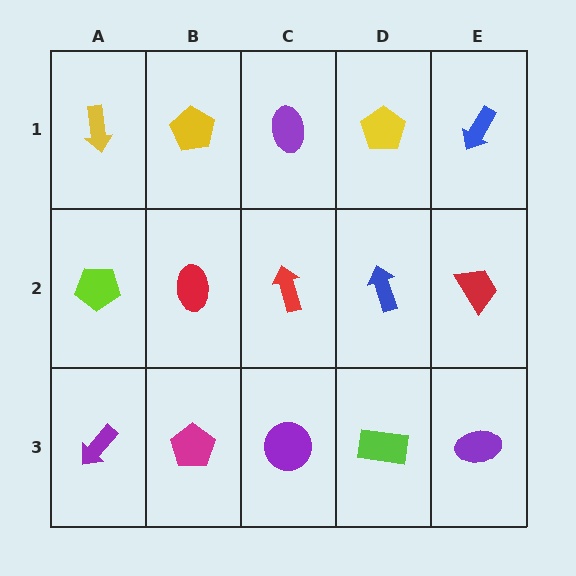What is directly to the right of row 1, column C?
A yellow pentagon.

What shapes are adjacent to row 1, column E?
A red trapezoid (row 2, column E), a yellow pentagon (row 1, column D).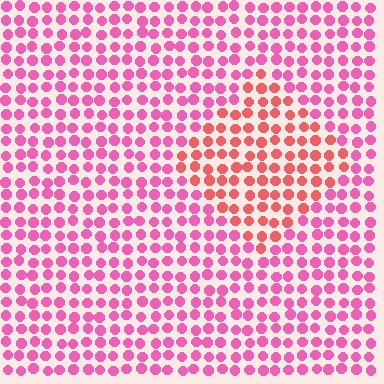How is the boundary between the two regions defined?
The boundary is defined purely by a slight shift in hue (about 33 degrees). Spacing, size, and orientation are identical on both sides.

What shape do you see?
I see a diamond.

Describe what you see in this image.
The image is filled with small pink elements in a uniform arrangement. A diamond-shaped region is visible where the elements are tinted to a slightly different hue, forming a subtle color boundary.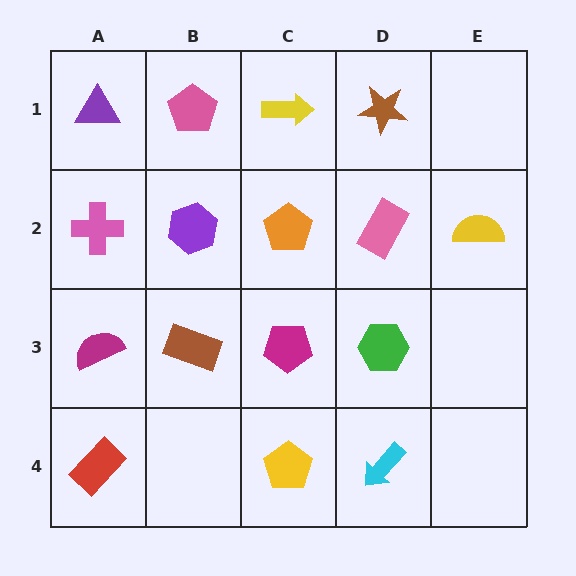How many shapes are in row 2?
5 shapes.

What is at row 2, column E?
A yellow semicircle.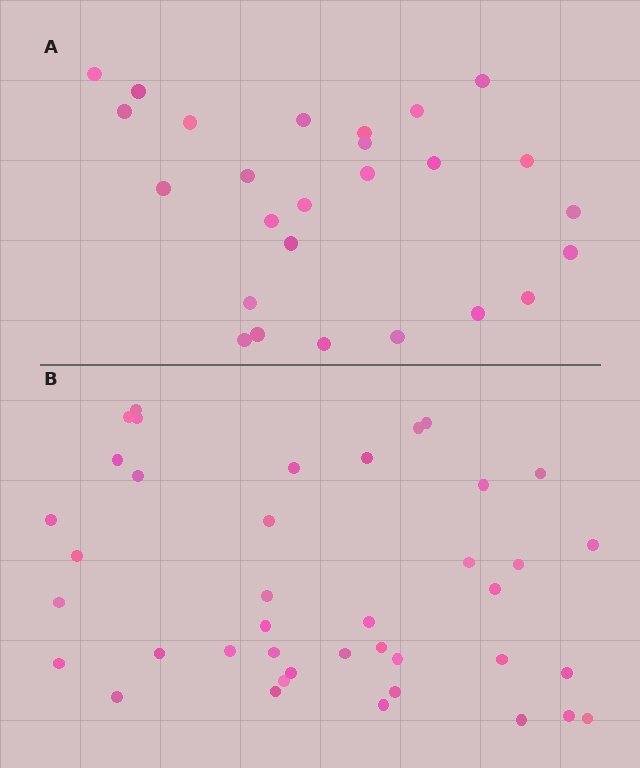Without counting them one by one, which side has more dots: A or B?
Region B (the bottom region) has more dots.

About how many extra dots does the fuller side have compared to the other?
Region B has approximately 15 more dots than region A.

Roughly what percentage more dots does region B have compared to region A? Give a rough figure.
About 55% more.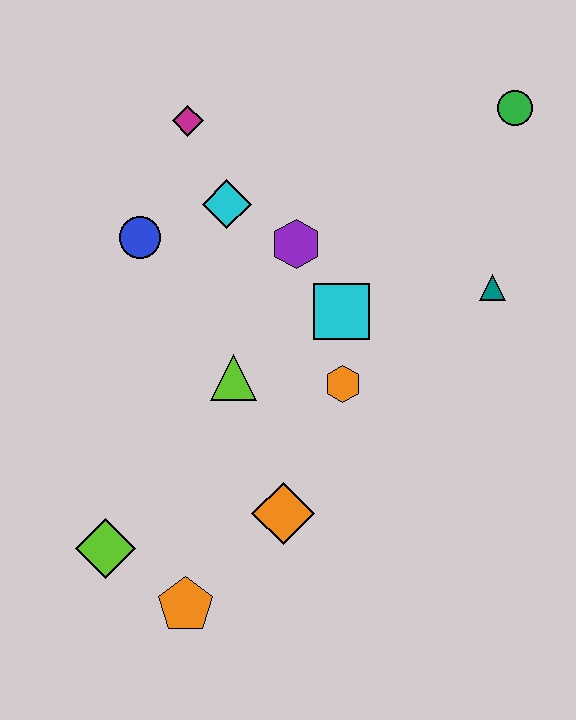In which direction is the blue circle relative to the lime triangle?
The blue circle is above the lime triangle.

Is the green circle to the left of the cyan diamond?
No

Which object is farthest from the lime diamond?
The green circle is farthest from the lime diamond.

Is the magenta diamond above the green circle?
No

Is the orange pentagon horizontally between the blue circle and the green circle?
Yes